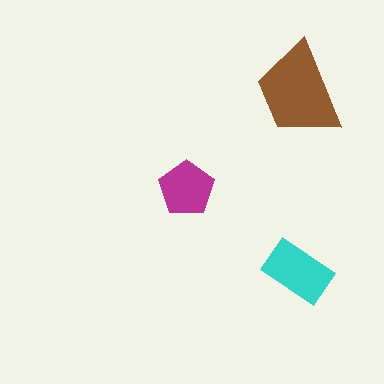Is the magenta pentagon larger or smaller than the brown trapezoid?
Smaller.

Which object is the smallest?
The magenta pentagon.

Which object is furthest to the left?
The magenta pentagon is leftmost.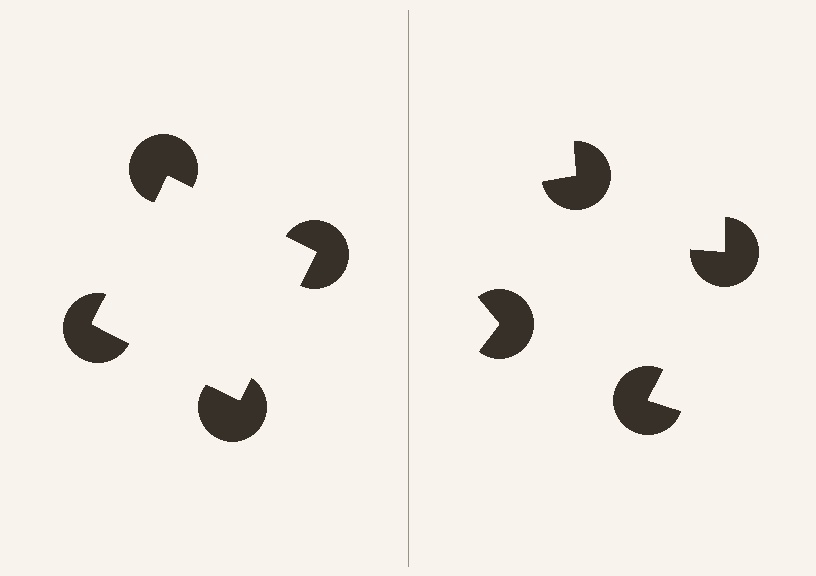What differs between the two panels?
The pac-man discs are positioned identically on both sides; only the wedge orientations differ. On the left they align to a square; on the right they are misaligned.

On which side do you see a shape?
An illusory square appears on the left side. On the right side the wedge cuts are rotated, so no coherent shape forms.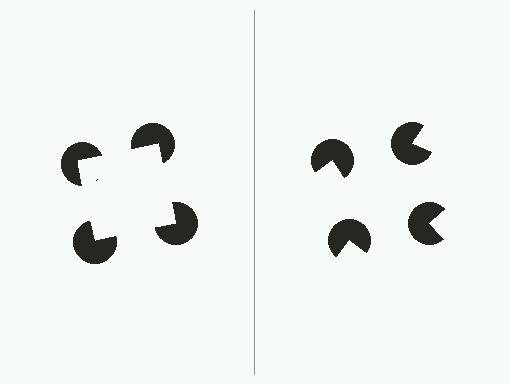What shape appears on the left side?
An illusory square.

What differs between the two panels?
The pac-man discs are positioned identically on both sides; only the wedge orientations differ. On the left they align to a square; on the right they are misaligned.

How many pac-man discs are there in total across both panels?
8 — 4 on each side.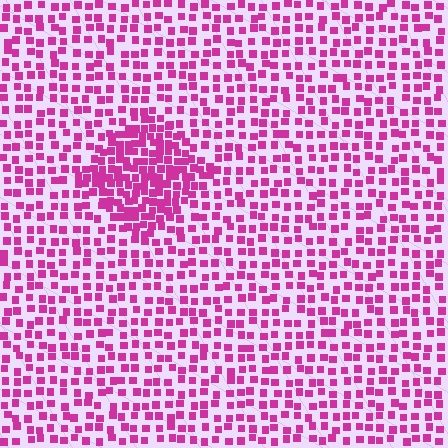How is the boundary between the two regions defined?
The boundary is defined by a change in element density (approximately 2.0x ratio). All elements are the same color, size, and shape.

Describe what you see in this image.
The image contains small magenta elements arranged at two different densities. A diamond-shaped region is visible where the elements are more densely packed than the surrounding area.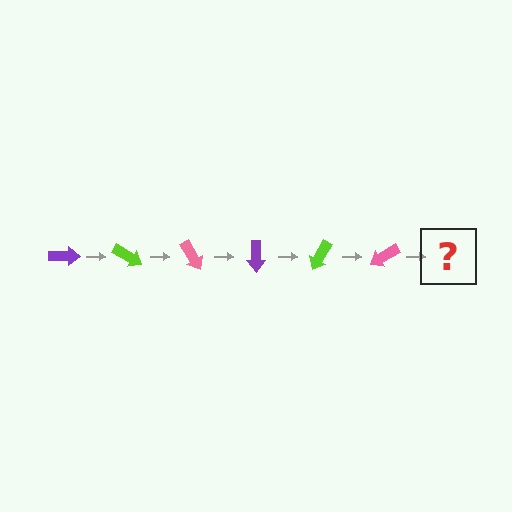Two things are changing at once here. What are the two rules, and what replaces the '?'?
The two rules are that it rotates 30 degrees each step and the color cycles through purple, lime, and pink. The '?' should be a purple arrow, rotated 180 degrees from the start.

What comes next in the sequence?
The next element should be a purple arrow, rotated 180 degrees from the start.